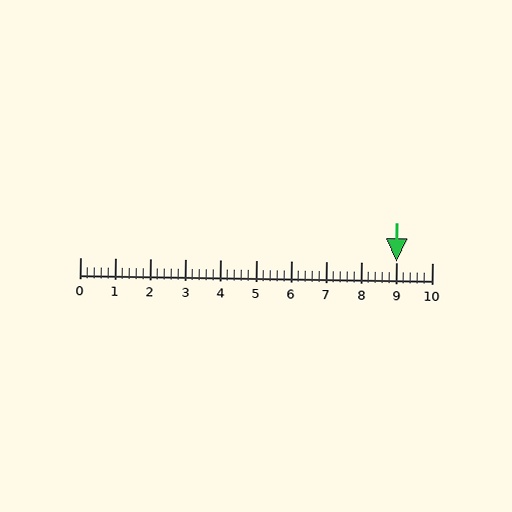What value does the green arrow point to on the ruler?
The green arrow points to approximately 9.0.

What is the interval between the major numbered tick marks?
The major tick marks are spaced 1 units apart.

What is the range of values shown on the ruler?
The ruler shows values from 0 to 10.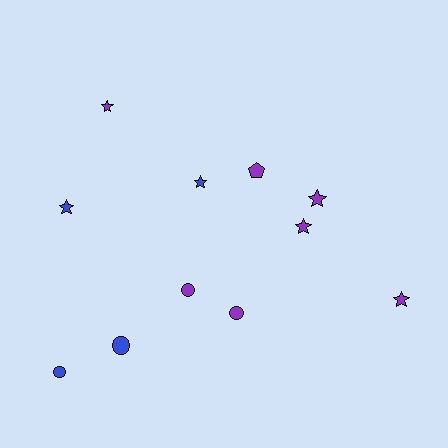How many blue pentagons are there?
There are no blue pentagons.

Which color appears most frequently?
Purple, with 7 objects.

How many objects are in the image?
There are 11 objects.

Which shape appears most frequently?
Star, with 6 objects.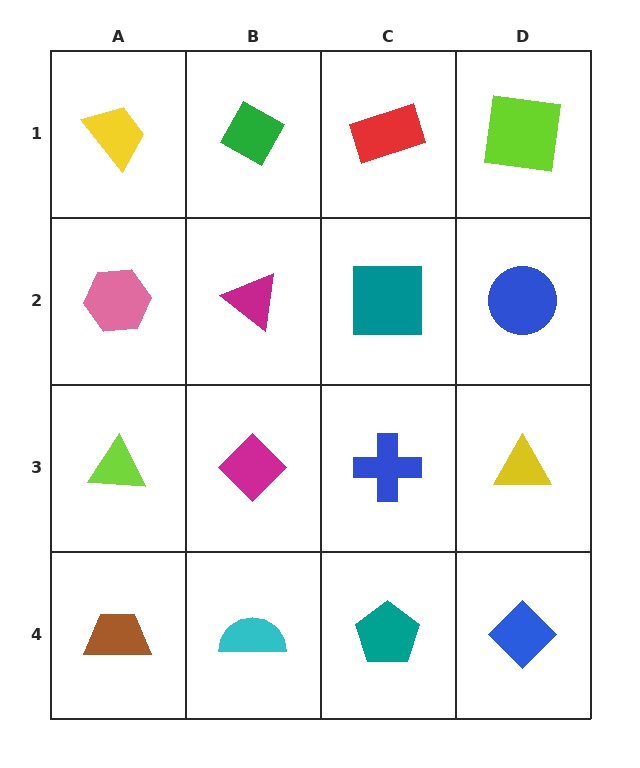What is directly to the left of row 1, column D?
A red rectangle.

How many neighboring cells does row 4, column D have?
2.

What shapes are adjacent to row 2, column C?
A red rectangle (row 1, column C), a blue cross (row 3, column C), a magenta triangle (row 2, column B), a blue circle (row 2, column D).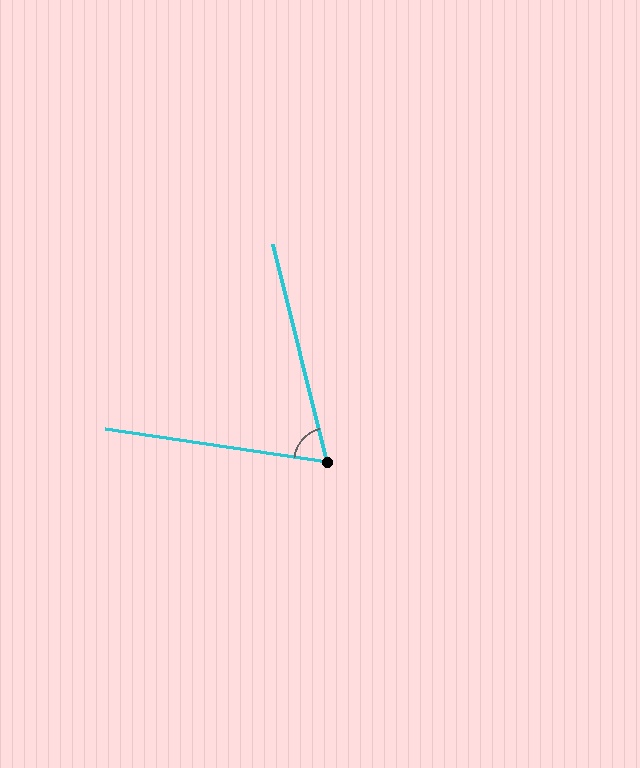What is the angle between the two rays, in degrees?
Approximately 68 degrees.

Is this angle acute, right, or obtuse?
It is acute.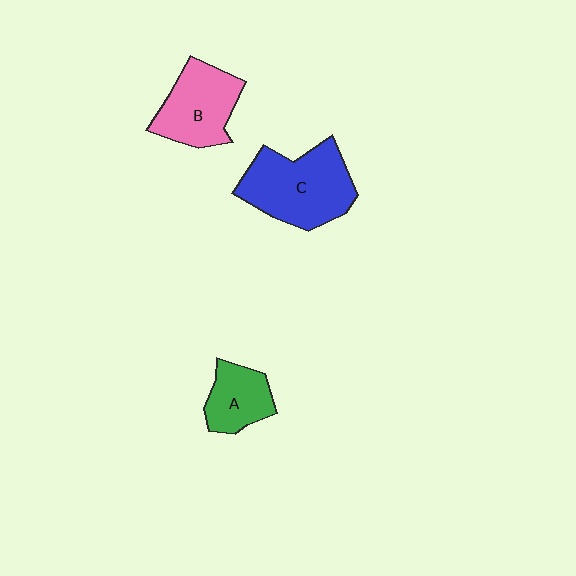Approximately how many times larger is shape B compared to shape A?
Approximately 1.5 times.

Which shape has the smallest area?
Shape A (green).